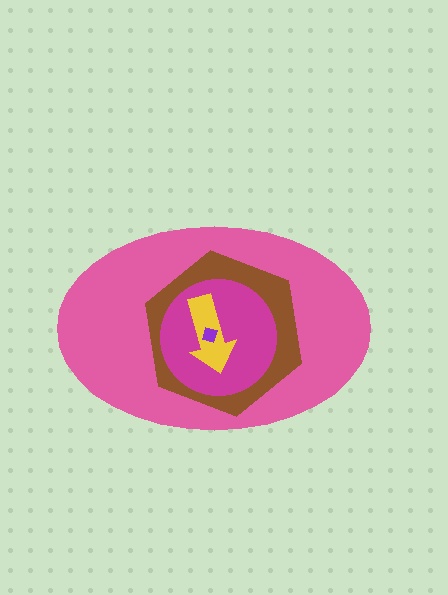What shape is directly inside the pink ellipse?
The brown hexagon.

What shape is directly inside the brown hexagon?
The magenta circle.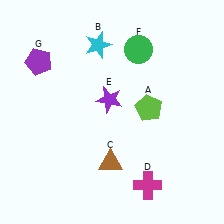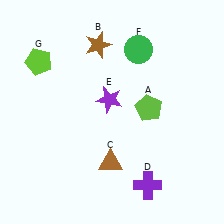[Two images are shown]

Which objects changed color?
B changed from cyan to brown. D changed from magenta to purple. G changed from purple to lime.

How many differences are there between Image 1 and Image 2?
There are 3 differences between the two images.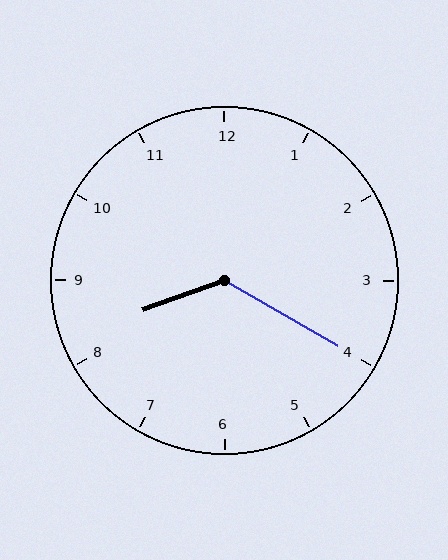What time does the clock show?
8:20.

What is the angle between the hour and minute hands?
Approximately 130 degrees.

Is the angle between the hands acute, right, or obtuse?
It is obtuse.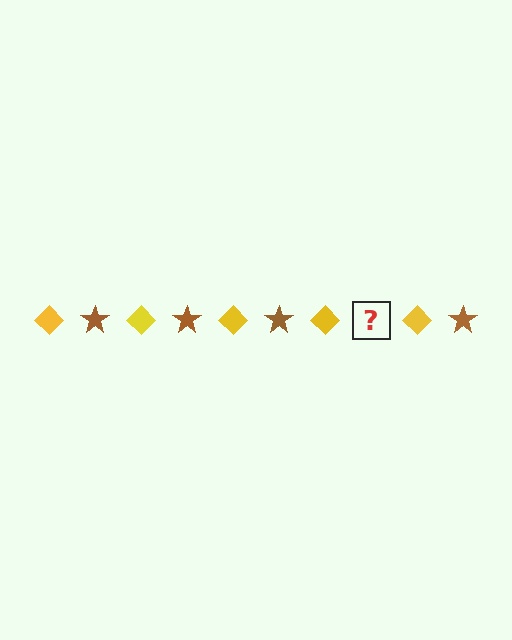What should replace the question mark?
The question mark should be replaced with a brown star.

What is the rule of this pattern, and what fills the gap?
The rule is that the pattern alternates between yellow diamond and brown star. The gap should be filled with a brown star.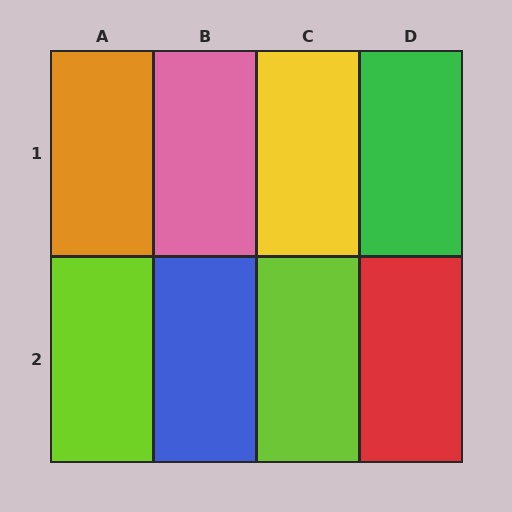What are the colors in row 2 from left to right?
Lime, blue, lime, red.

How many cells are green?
1 cell is green.